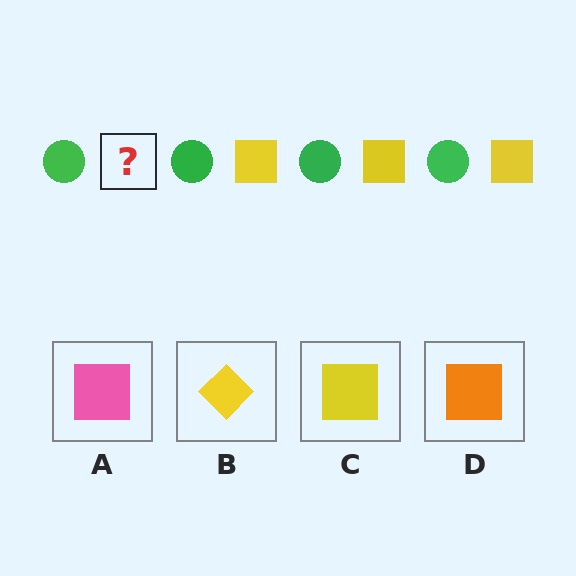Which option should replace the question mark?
Option C.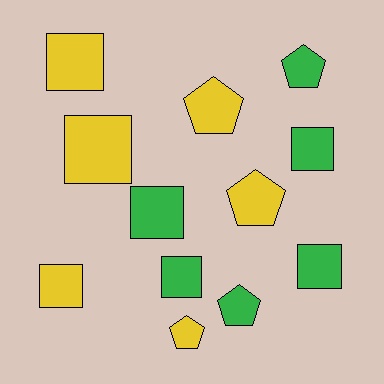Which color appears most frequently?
Green, with 6 objects.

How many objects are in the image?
There are 12 objects.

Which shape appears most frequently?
Square, with 7 objects.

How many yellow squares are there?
There are 3 yellow squares.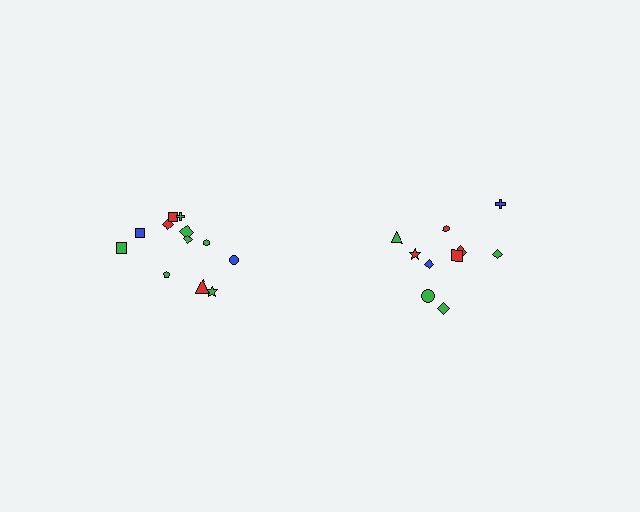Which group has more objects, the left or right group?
The left group.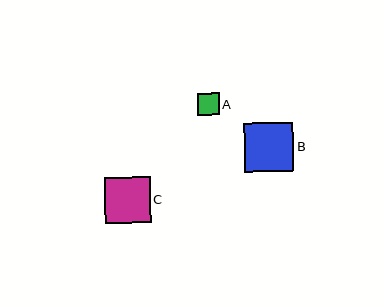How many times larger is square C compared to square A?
Square C is approximately 2.1 times the size of square A.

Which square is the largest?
Square B is the largest with a size of approximately 49 pixels.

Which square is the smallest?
Square A is the smallest with a size of approximately 22 pixels.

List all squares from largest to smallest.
From largest to smallest: B, C, A.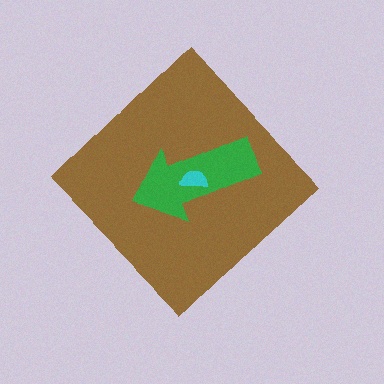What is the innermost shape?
The cyan semicircle.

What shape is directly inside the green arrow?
The cyan semicircle.